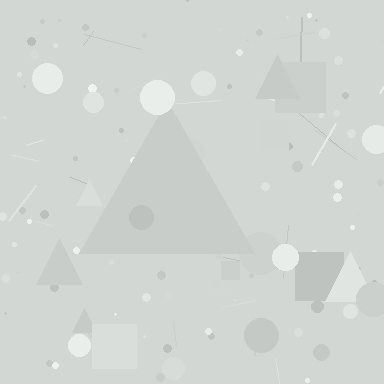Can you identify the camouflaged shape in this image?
The camouflaged shape is a triangle.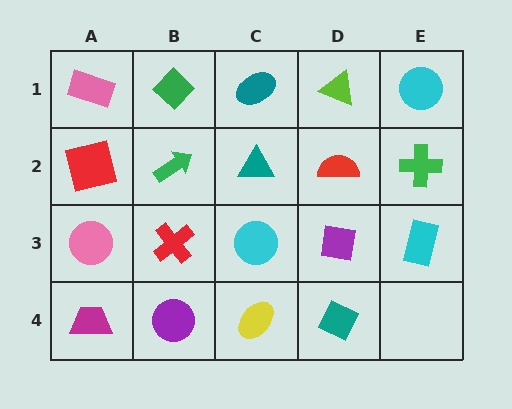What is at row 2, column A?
A red square.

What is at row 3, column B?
A red cross.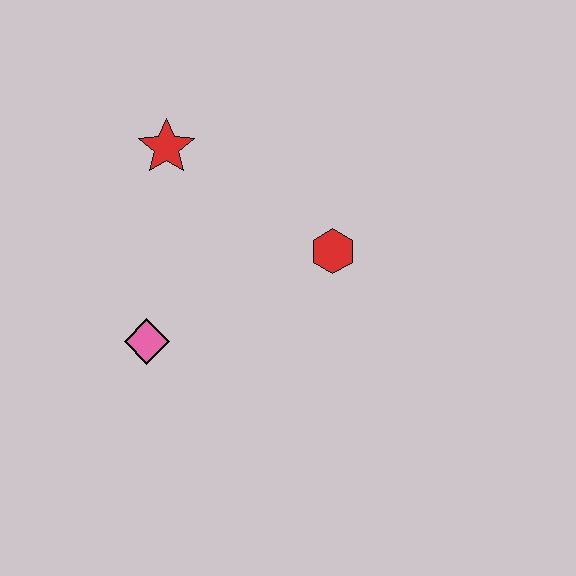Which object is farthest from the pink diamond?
The red hexagon is farthest from the pink diamond.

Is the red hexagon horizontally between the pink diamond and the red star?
No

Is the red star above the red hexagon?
Yes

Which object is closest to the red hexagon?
The red star is closest to the red hexagon.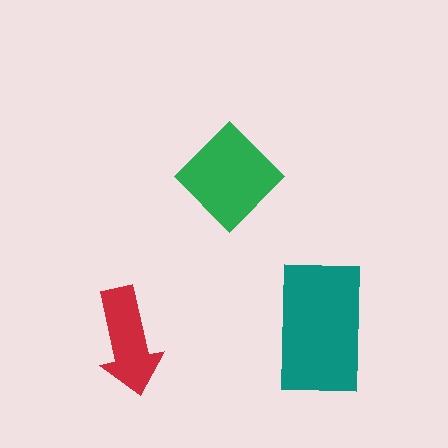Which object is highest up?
The green diamond is topmost.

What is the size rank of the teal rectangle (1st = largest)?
1st.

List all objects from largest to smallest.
The teal rectangle, the green diamond, the red arrow.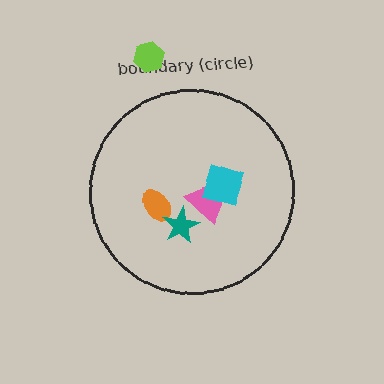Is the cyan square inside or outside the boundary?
Inside.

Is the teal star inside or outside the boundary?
Inside.